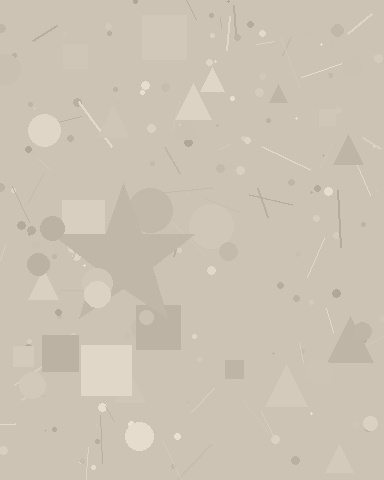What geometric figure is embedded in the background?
A star is embedded in the background.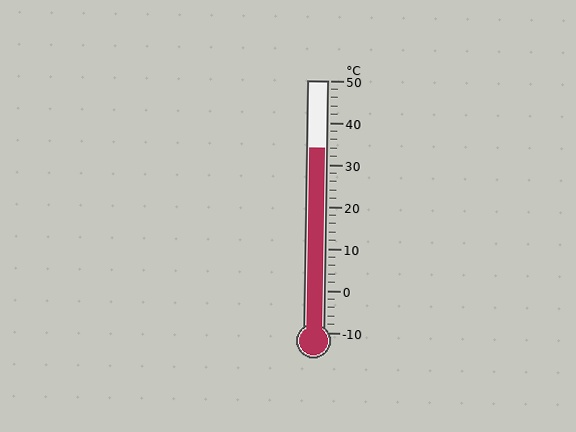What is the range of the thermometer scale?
The thermometer scale ranges from -10°C to 50°C.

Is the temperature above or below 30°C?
The temperature is above 30°C.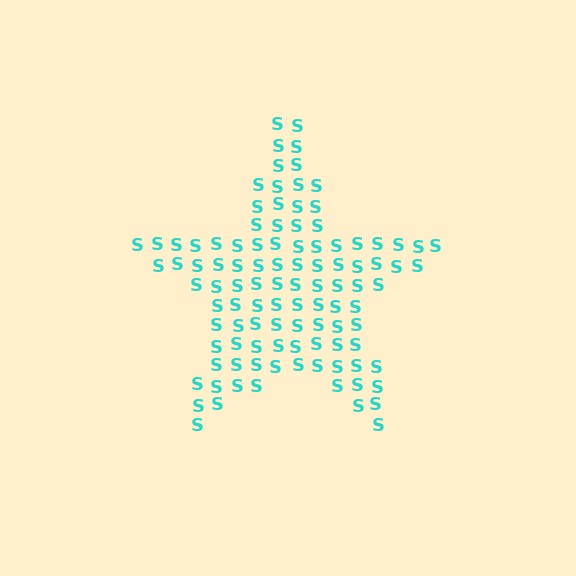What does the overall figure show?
The overall figure shows a star.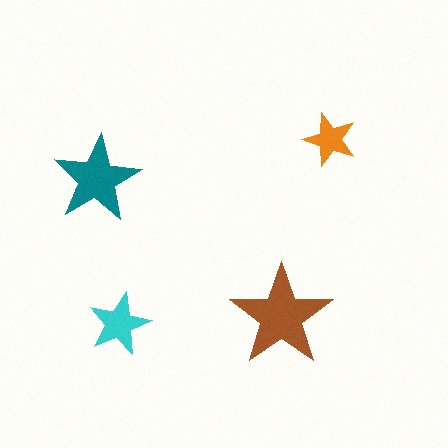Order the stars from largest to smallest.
the brown one, the teal one, the cyan one, the orange one.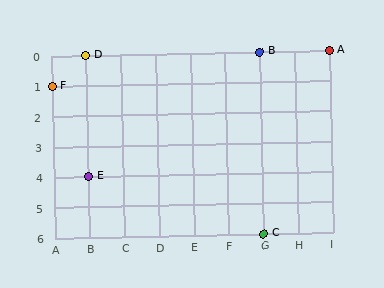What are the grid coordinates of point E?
Point E is at grid coordinates (B, 4).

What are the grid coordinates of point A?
Point A is at grid coordinates (I, 0).